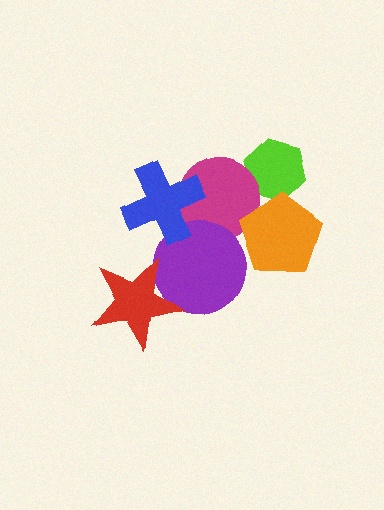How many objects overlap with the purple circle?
3 objects overlap with the purple circle.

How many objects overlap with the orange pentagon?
2 objects overlap with the orange pentagon.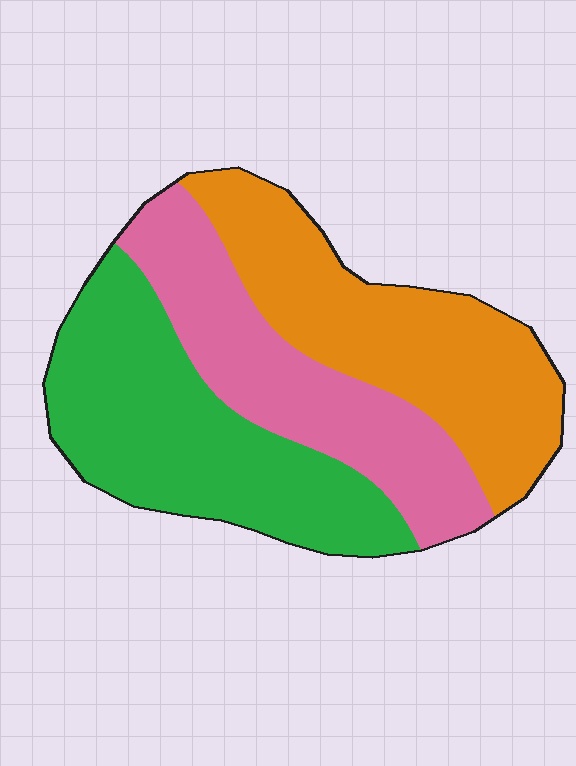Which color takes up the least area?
Pink, at roughly 30%.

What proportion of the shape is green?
Green takes up about three eighths (3/8) of the shape.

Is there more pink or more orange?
Orange.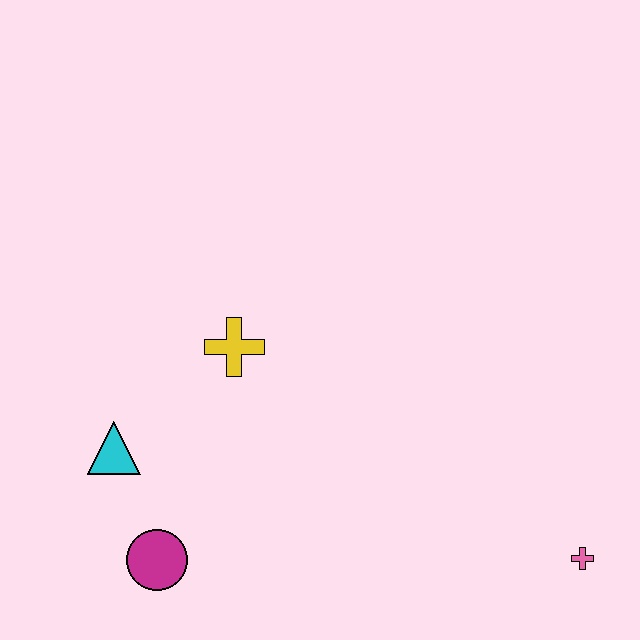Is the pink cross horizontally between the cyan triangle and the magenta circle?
No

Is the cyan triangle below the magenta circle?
No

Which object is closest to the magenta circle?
The cyan triangle is closest to the magenta circle.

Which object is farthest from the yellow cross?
The pink cross is farthest from the yellow cross.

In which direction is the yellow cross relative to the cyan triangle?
The yellow cross is to the right of the cyan triangle.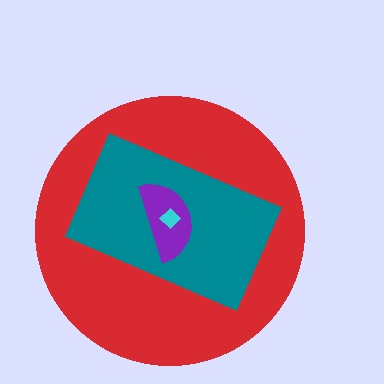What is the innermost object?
The cyan diamond.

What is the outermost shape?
The red circle.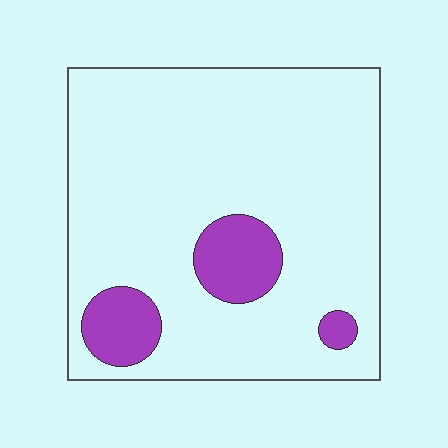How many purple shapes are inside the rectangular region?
3.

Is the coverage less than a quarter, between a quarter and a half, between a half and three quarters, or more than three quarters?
Less than a quarter.